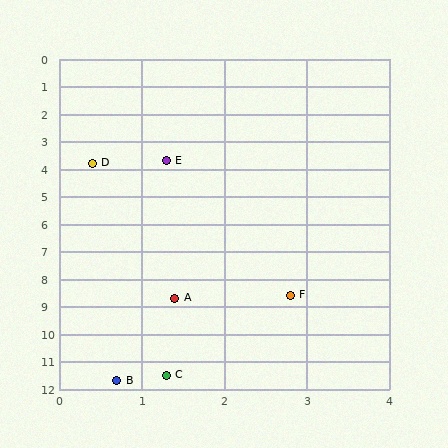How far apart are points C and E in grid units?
Points C and E are about 7.8 grid units apart.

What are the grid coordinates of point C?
Point C is at approximately (1.3, 11.5).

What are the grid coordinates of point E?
Point E is at approximately (1.3, 3.7).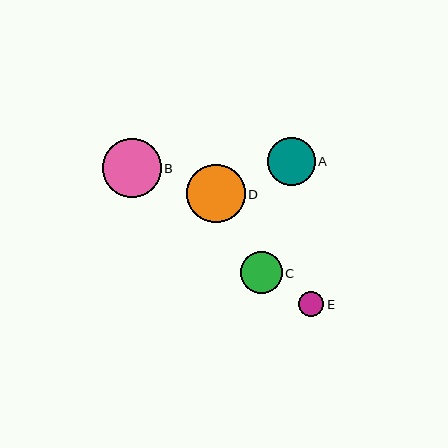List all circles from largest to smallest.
From largest to smallest: B, D, A, C, E.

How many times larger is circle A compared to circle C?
Circle A is approximately 1.1 times the size of circle C.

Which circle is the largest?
Circle B is the largest with a size of approximately 59 pixels.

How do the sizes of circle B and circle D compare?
Circle B and circle D are approximately the same size.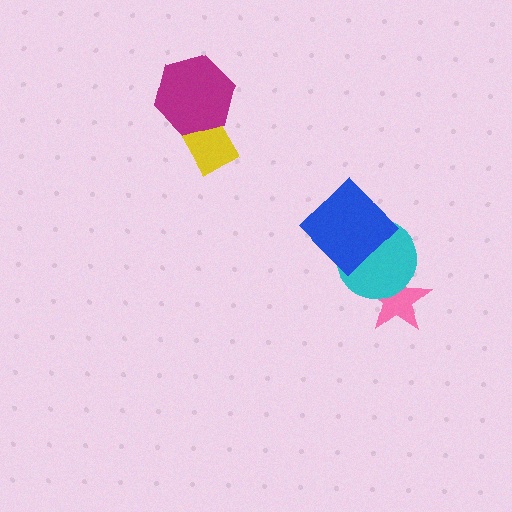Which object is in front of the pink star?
The cyan circle is in front of the pink star.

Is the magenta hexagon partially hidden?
No, no other shape covers it.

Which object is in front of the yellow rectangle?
The magenta hexagon is in front of the yellow rectangle.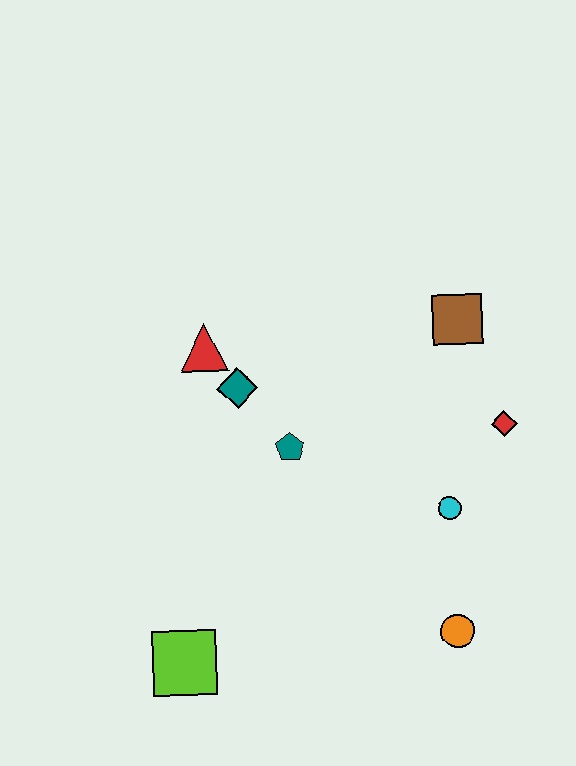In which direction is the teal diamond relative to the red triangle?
The teal diamond is below the red triangle.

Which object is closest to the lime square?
The teal pentagon is closest to the lime square.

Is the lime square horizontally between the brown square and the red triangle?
No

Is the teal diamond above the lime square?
Yes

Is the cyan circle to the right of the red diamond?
No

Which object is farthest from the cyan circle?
The lime square is farthest from the cyan circle.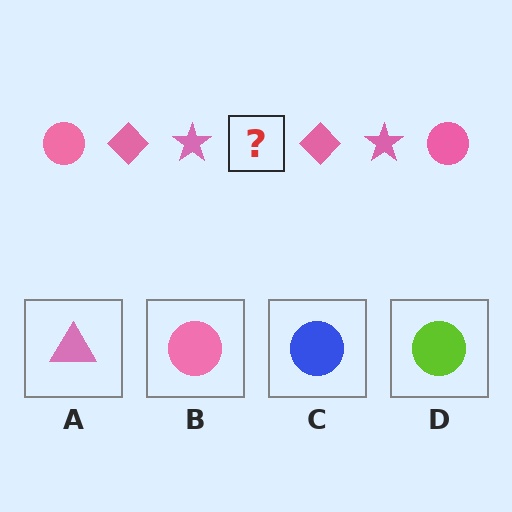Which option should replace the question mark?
Option B.